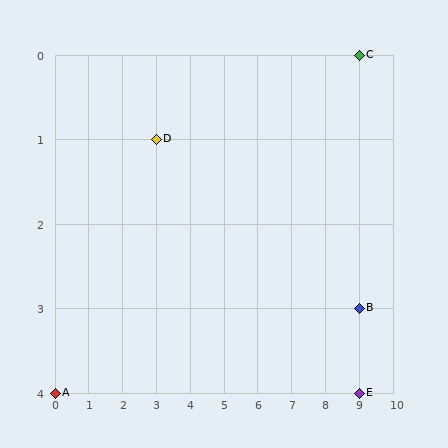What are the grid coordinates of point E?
Point E is at grid coordinates (9, 4).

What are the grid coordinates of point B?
Point B is at grid coordinates (9, 3).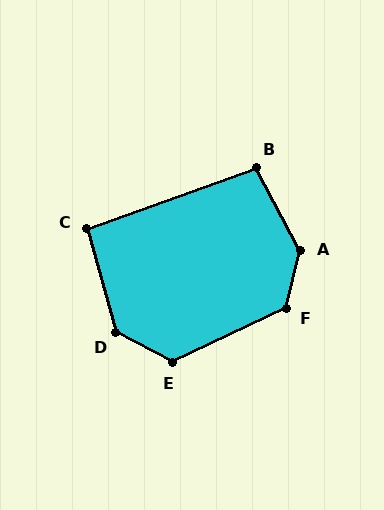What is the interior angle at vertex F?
Approximately 129 degrees (obtuse).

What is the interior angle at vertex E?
Approximately 127 degrees (obtuse).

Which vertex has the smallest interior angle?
C, at approximately 94 degrees.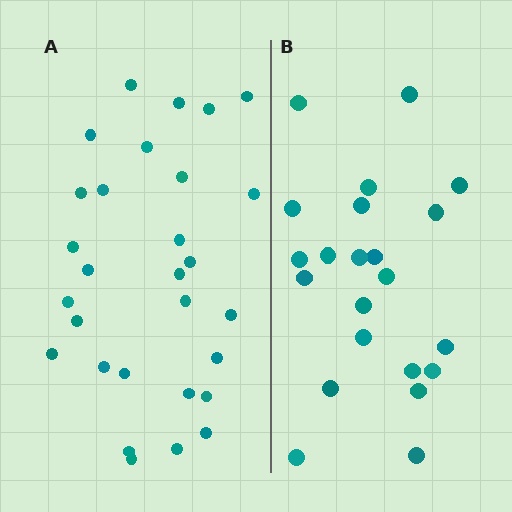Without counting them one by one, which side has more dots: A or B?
Region A (the left region) has more dots.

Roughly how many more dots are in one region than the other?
Region A has roughly 8 or so more dots than region B.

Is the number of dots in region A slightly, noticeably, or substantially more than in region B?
Region A has noticeably more, but not dramatically so. The ratio is roughly 1.3 to 1.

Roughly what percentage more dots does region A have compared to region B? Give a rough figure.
About 30% more.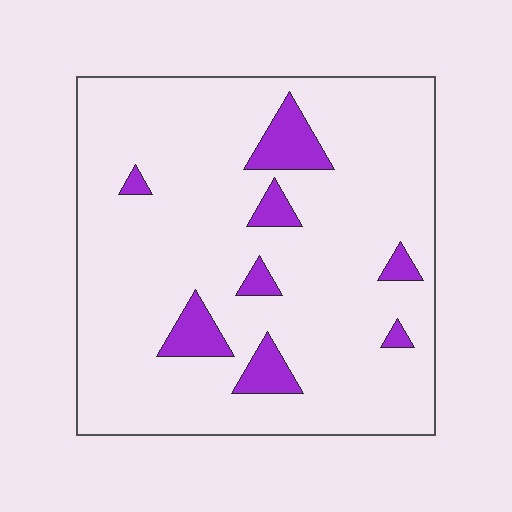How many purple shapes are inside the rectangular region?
8.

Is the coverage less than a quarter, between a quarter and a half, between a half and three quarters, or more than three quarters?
Less than a quarter.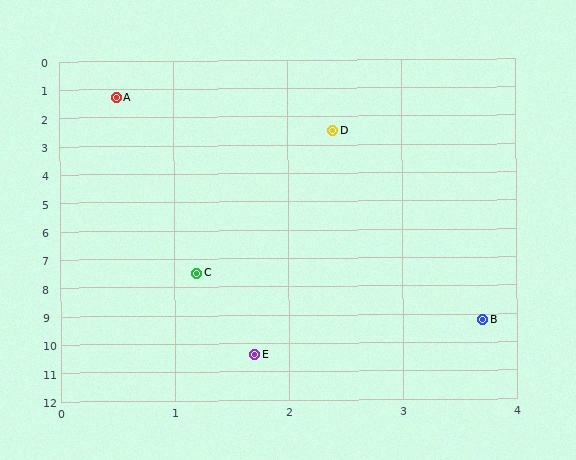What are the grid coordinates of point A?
Point A is at approximately (0.5, 1.3).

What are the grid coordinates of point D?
Point D is at approximately (2.4, 2.5).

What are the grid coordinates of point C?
Point C is at approximately (1.2, 7.5).